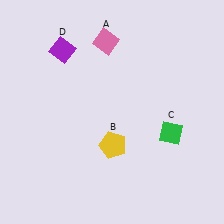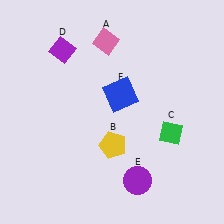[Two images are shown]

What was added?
A purple circle (E), a blue square (F) were added in Image 2.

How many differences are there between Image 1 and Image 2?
There are 2 differences between the two images.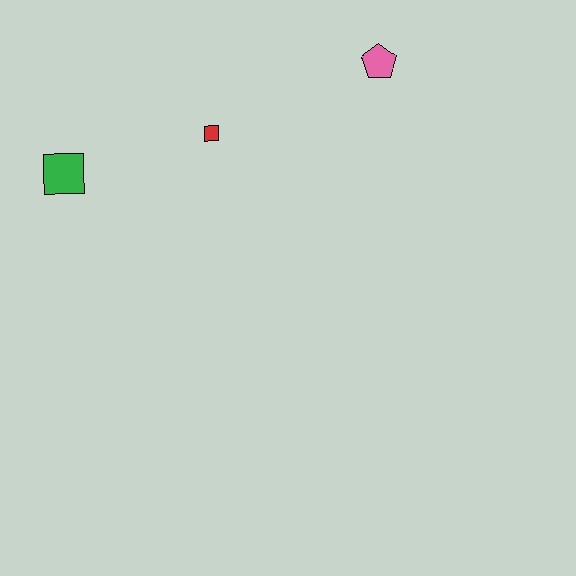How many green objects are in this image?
There is 1 green object.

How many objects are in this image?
There are 3 objects.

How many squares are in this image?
There are 2 squares.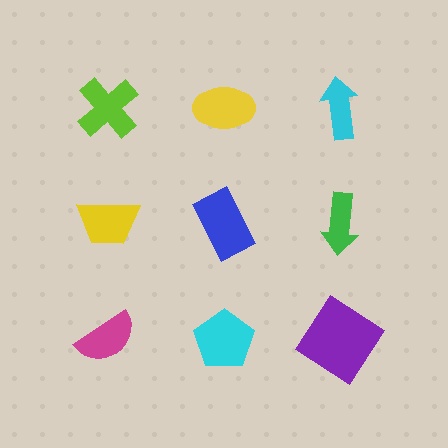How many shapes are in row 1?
3 shapes.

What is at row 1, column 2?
A yellow ellipse.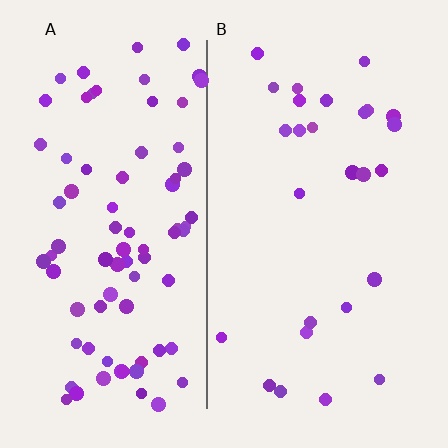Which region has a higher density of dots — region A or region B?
A (the left).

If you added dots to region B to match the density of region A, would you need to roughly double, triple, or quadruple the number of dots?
Approximately triple.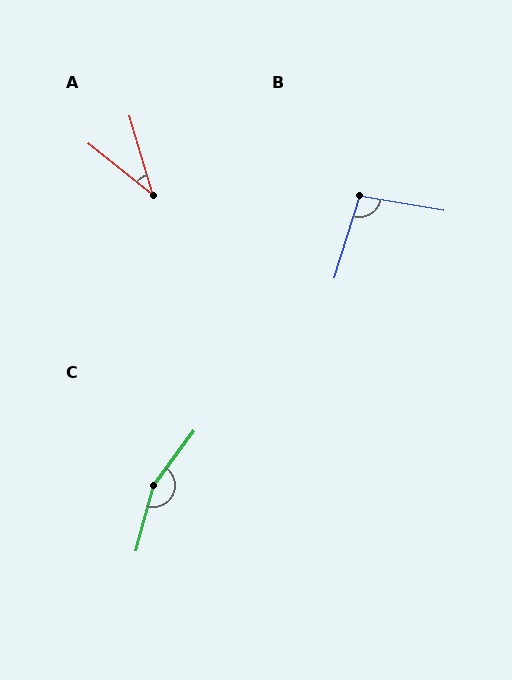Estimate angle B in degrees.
Approximately 97 degrees.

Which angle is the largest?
C, at approximately 158 degrees.